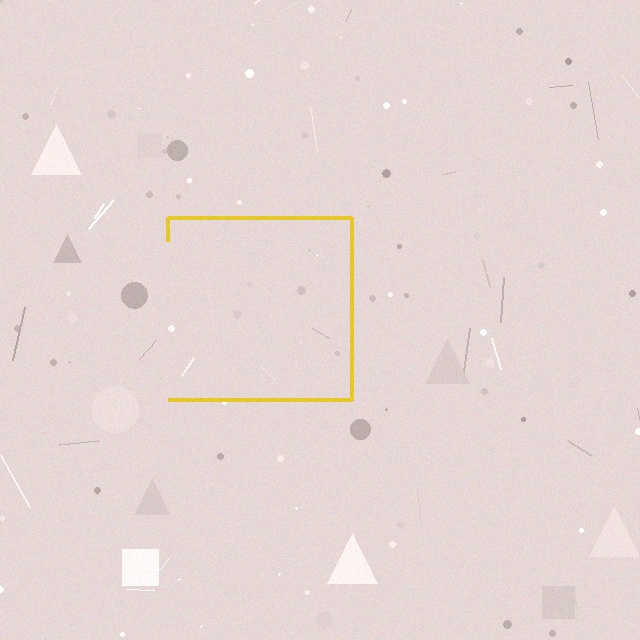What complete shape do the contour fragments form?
The contour fragments form a square.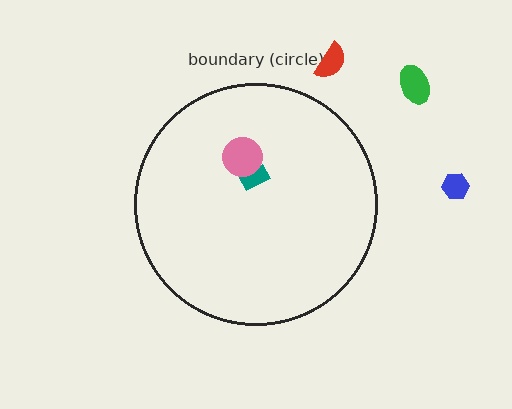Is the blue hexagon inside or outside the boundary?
Outside.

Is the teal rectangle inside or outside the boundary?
Inside.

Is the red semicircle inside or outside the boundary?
Outside.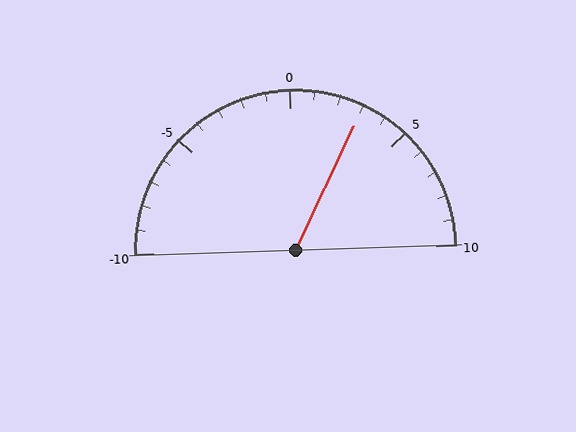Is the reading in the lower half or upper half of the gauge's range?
The reading is in the upper half of the range (-10 to 10).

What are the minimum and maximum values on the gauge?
The gauge ranges from -10 to 10.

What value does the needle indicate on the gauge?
The needle indicates approximately 3.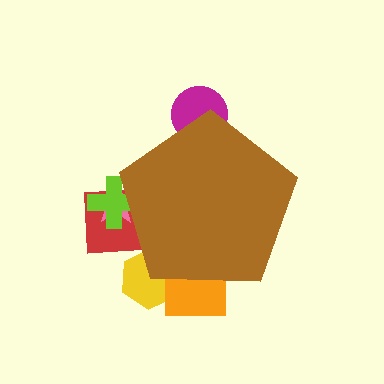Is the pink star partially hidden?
Yes, the pink star is partially hidden behind the brown pentagon.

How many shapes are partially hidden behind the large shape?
6 shapes are partially hidden.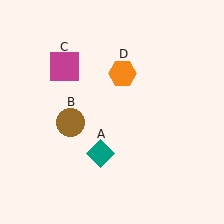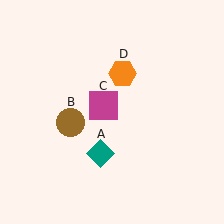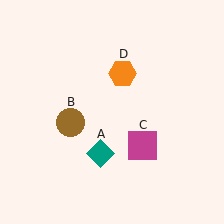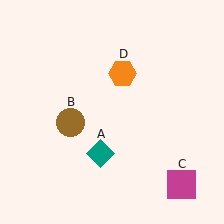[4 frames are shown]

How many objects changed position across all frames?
1 object changed position: magenta square (object C).